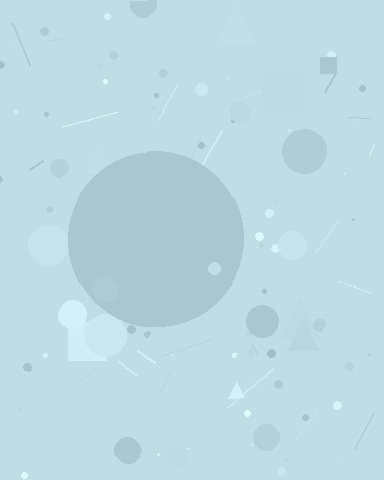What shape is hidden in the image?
A circle is hidden in the image.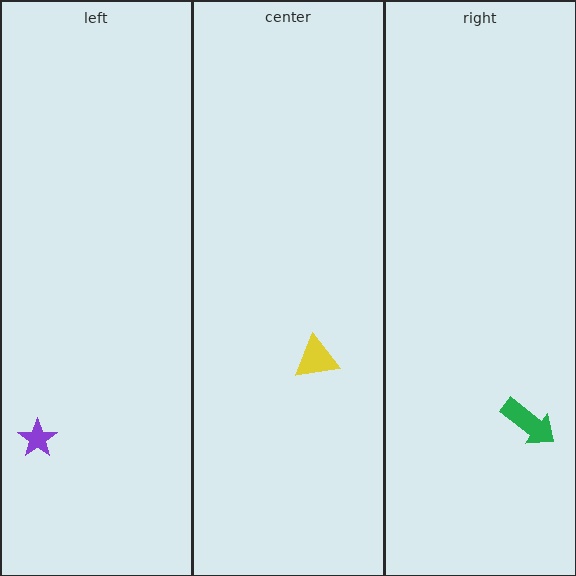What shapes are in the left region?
The purple star.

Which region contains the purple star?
The left region.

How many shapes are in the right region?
1.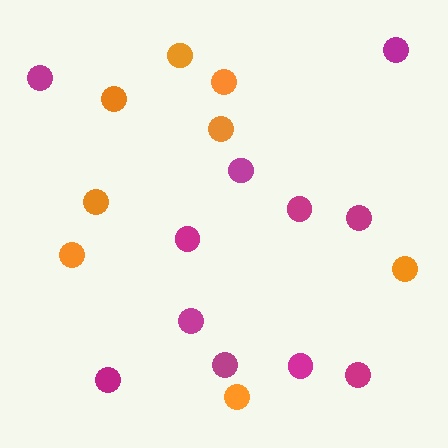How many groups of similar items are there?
There are 2 groups: one group of magenta circles (11) and one group of orange circles (8).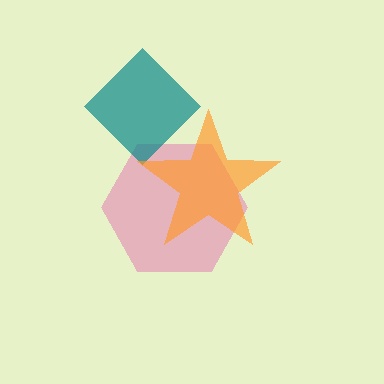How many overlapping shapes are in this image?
There are 3 overlapping shapes in the image.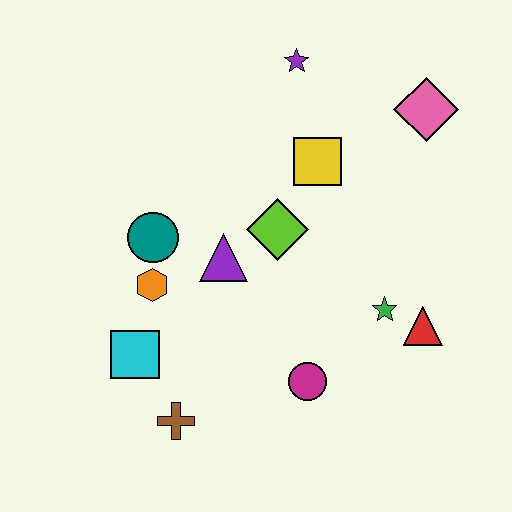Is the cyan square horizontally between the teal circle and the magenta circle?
No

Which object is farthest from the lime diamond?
The brown cross is farthest from the lime diamond.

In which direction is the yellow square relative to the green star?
The yellow square is above the green star.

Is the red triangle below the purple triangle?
Yes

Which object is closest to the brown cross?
The cyan square is closest to the brown cross.